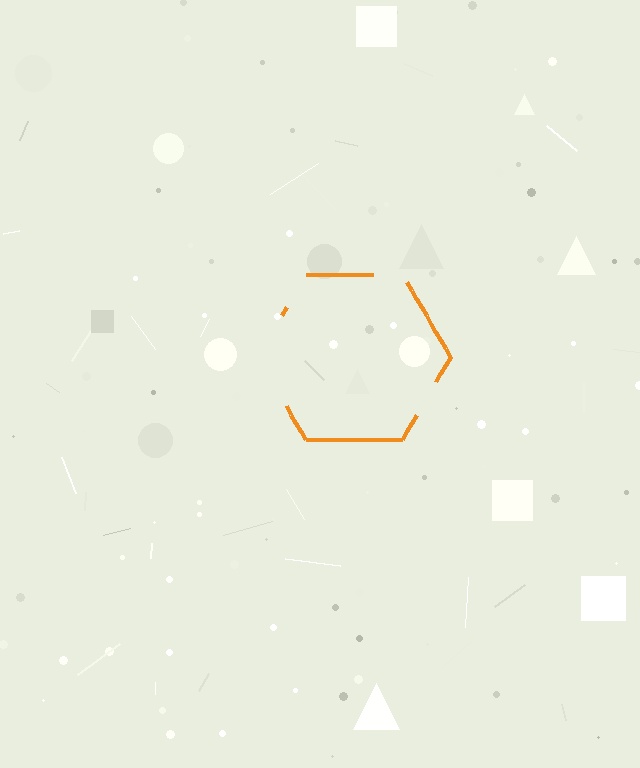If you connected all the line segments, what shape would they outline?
They would outline a hexagon.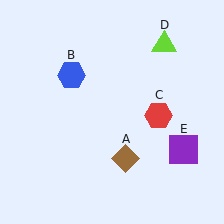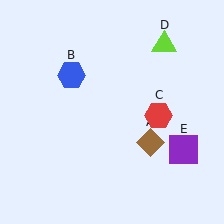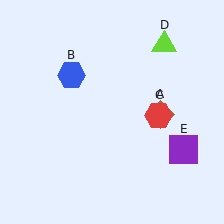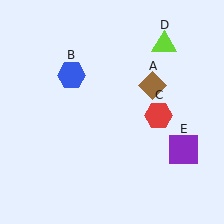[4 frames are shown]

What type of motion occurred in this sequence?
The brown diamond (object A) rotated counterclockwise around the center of the scene.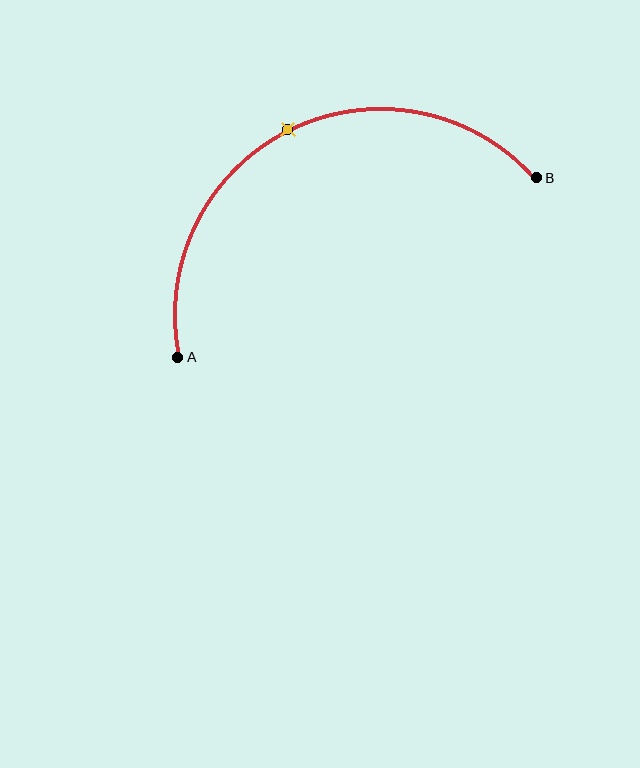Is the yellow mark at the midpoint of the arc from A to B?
Yes. The yellow mark lies on the arc at equal arc-length from both A and B — it is the arc midpoint.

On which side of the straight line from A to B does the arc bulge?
The arc bulges above the straight line connecting A and B.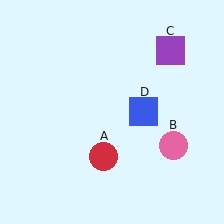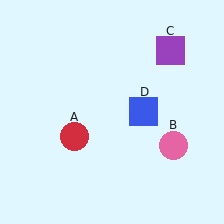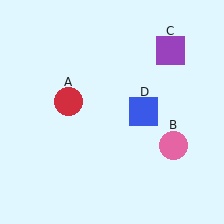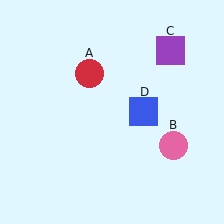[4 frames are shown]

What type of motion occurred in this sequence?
The red circle (object A) rotated clockwise around the center of the scene.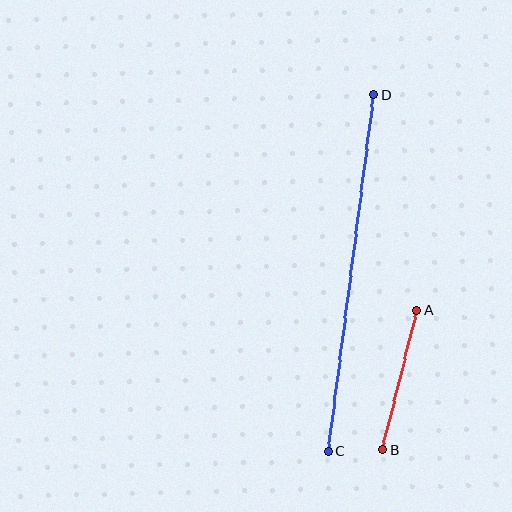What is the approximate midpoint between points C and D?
The midpoint is at approximately (351, 273) pixels.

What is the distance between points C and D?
The distance is approximately 360 pixels.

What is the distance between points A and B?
The distance is approximately 144 pixels.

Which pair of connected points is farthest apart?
Points C and D are farthest apart.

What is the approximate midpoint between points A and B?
The midpoint is at approximately (400, 380) pixels.